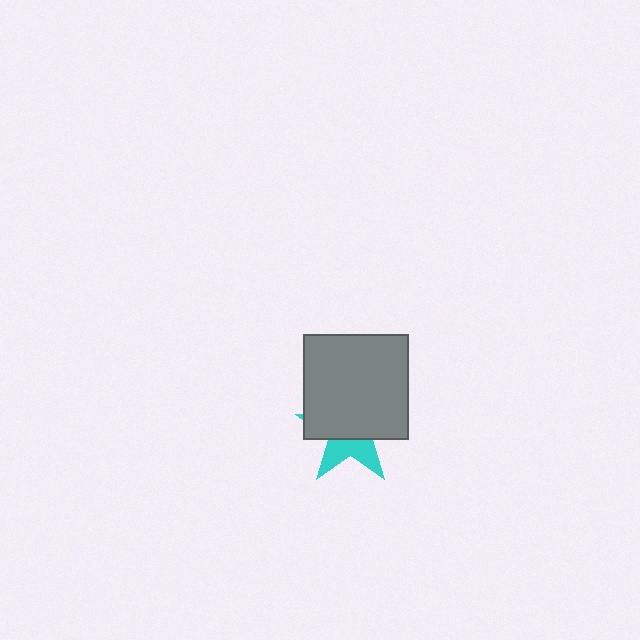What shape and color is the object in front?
The object in front is a gray square.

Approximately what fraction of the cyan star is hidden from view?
Roughly 63% of the cyan star is hidden behind the gray square.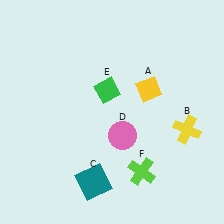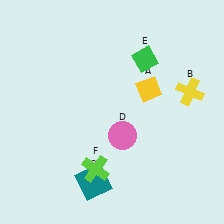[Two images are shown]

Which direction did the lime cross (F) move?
The lime cross (F) moved left.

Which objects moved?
The objects that moved are: the yellow cross (B), the green diamond (E), the lime cross (F).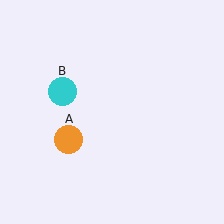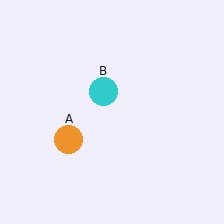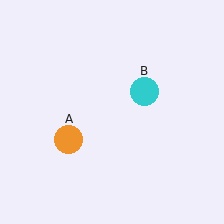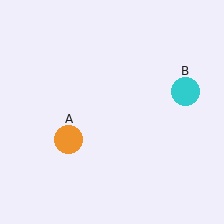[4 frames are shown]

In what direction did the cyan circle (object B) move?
The cyan circle (object B) moved right.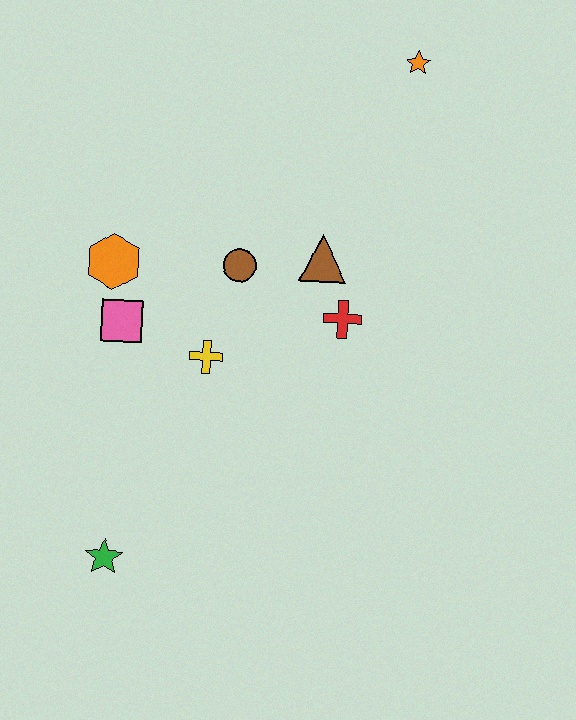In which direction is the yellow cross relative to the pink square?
The yellow cross is to the right of the pink square.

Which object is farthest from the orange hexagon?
The orange star is farthest from the orange hexagon.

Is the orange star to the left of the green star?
No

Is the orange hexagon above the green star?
Yes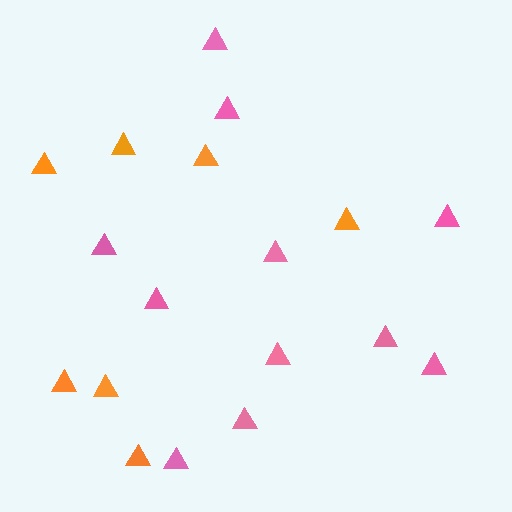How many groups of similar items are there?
There are 2 groups: one group of orange triangles (7) and one group of pink triangles (11).